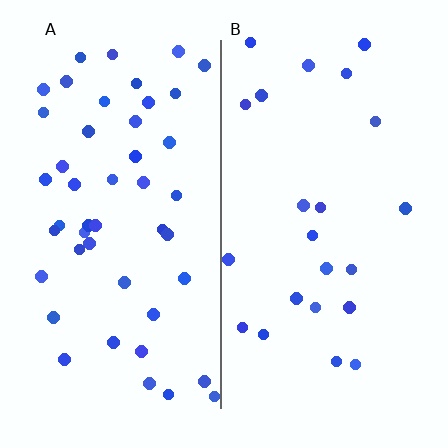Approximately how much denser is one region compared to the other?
Approximately 2.1× — region A over region B.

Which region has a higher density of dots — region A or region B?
A (the left).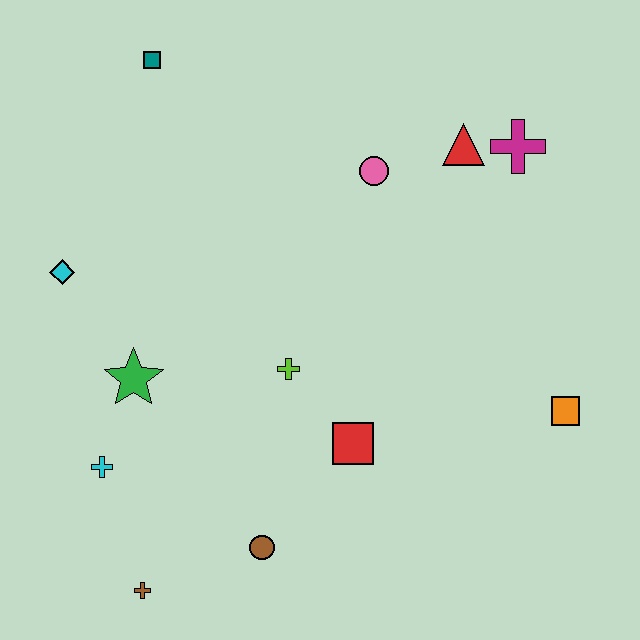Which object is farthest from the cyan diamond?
The orange square is farthest from the cyan diamond.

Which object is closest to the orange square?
The red square is closest to the orange square.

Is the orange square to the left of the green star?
No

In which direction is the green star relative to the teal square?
The green star is below the teal square.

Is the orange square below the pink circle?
Yes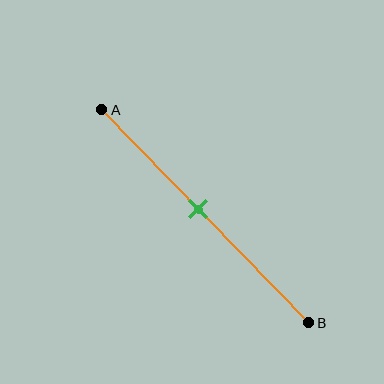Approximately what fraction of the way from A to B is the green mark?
The green mark is approximately 45% of the way from A to B.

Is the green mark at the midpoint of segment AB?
No, the mark is at about 45% from A, not at the 50% midpoint.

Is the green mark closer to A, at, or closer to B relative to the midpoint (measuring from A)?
The green mark is closer to point A than the midpoint of segment AB.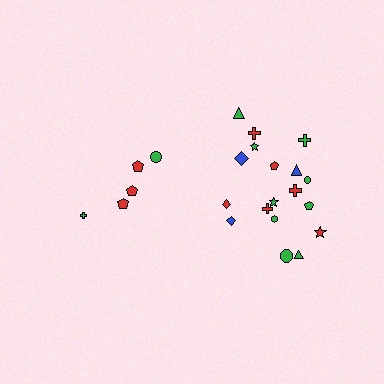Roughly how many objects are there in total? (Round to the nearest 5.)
Roughly 25 objects in total.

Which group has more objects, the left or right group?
The right group.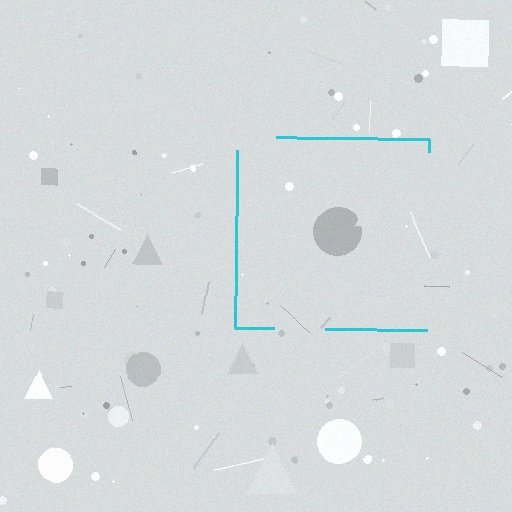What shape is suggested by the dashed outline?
The dashed outline suggests a square.